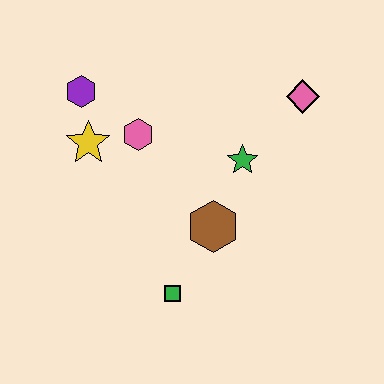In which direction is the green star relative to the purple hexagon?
The green star is to the right of the purple hexagon.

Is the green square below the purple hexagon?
Yes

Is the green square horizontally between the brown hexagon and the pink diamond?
No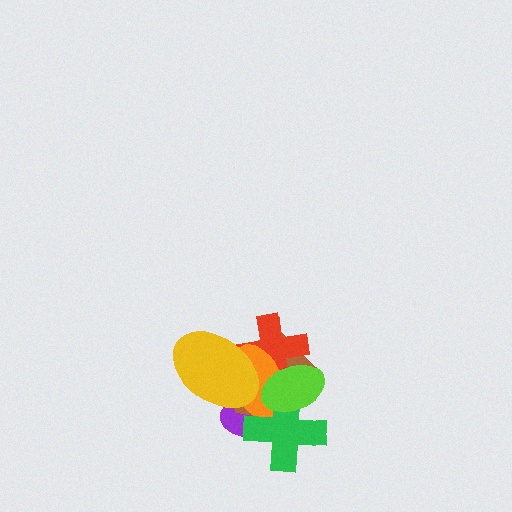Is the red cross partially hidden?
Yes, it is partially covered by another shape.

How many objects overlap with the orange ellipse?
6 objects overlap with the orange ellipse.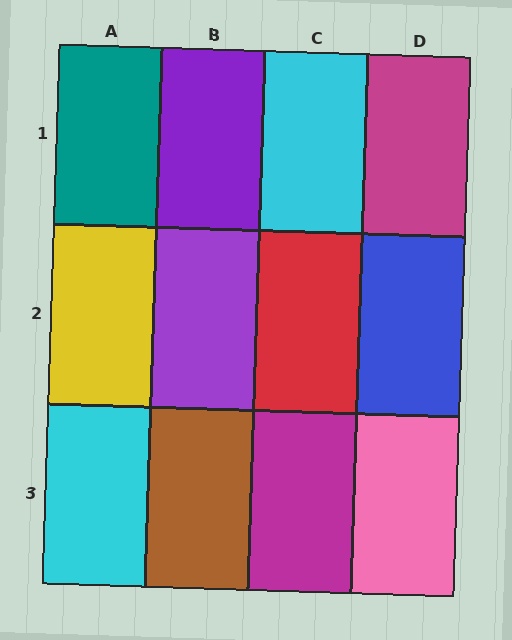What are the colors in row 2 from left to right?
Yellow, purple, red, blue.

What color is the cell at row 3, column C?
Magenta.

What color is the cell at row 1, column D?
Magenta.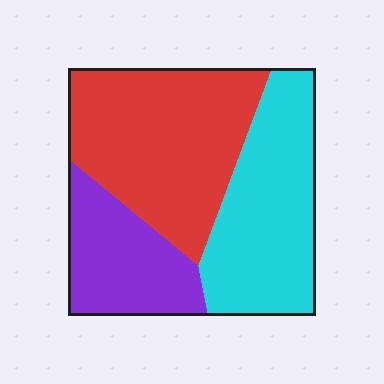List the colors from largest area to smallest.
From largest to smallest: red, cyan, purple.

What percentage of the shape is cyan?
Cyan covers around 35% of the shape.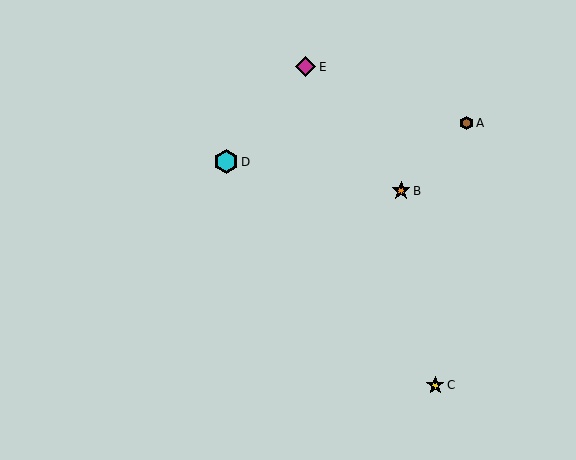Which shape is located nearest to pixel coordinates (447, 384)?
The yellow star (labeled C) at (435, 385) is nearest to that location.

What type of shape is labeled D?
Shape D is a cyan hexagon.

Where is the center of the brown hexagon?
The center of the brown hexagon is at (466, 123).